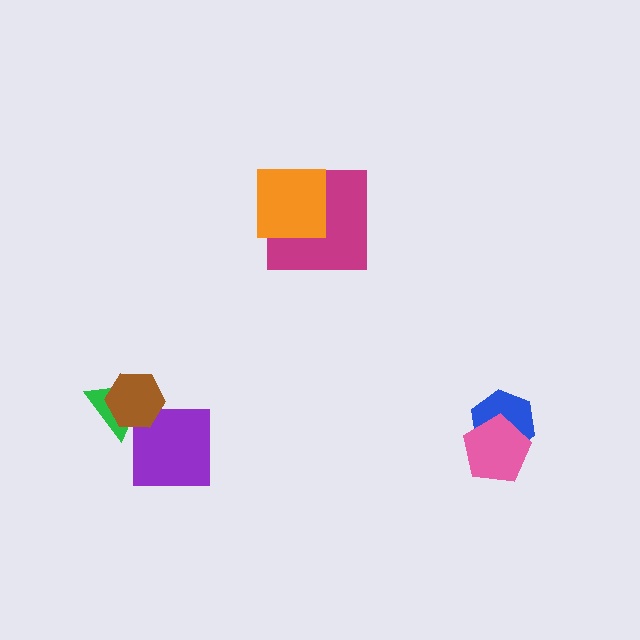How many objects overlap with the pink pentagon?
1 object overlaps with the pink pentagon.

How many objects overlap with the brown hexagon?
2 objects overlap with the brown hexagon.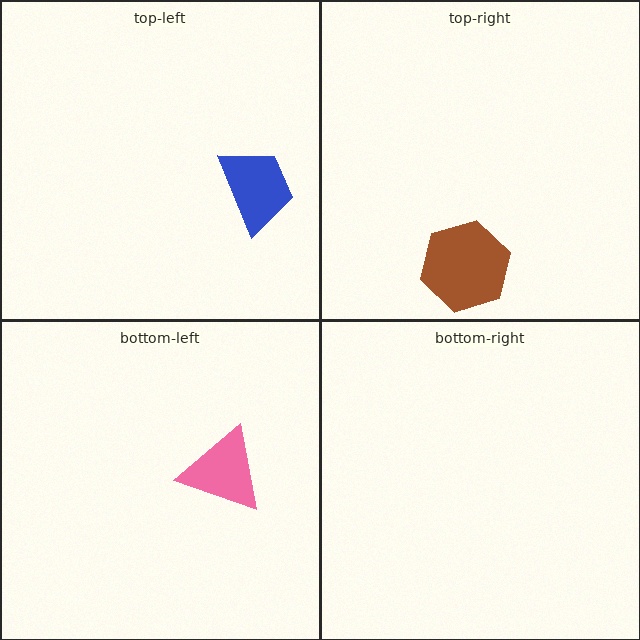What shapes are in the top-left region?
The blue trapezoid.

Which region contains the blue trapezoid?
The top-left region.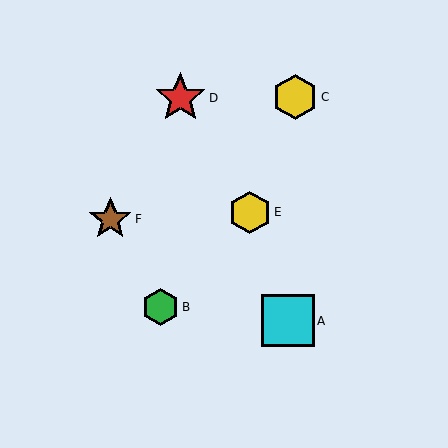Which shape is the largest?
The cyan square (labeled A) is the largest.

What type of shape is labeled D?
Shape D is a red star.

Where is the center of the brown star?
The center of the brown star is at (110, 219).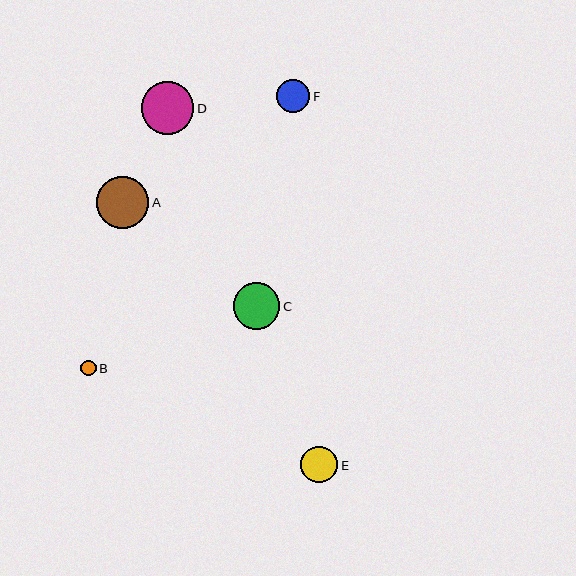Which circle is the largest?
Circle D is the largest with a size of approximately 53 pixels.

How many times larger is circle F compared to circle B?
Circle F is approximately 2.2 times the size of circle B.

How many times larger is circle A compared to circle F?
Circle A is approximately 1.6 times the size of circle F.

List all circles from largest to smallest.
From largest to smallest: D, A, C, E, F, B.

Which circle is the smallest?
Circle B is the smallest with a size of approximately 15 pixels.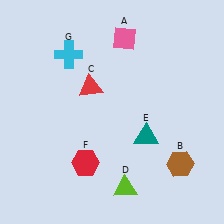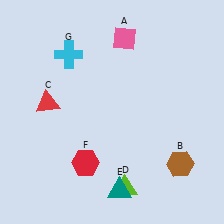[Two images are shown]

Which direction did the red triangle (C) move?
The red triangle (C) moved left.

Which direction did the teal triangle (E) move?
The teal triangle (E) moved down.